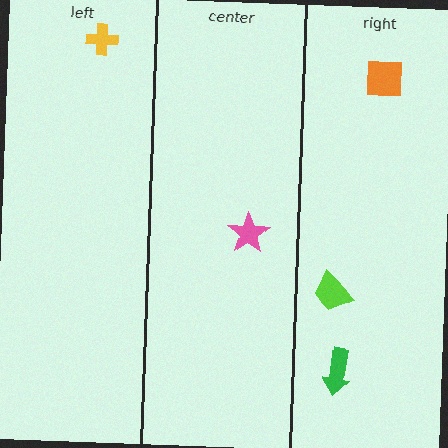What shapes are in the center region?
The pink star.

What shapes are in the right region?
The green arrow, the lime trapezoid, the orange square.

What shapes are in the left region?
The yellow cross.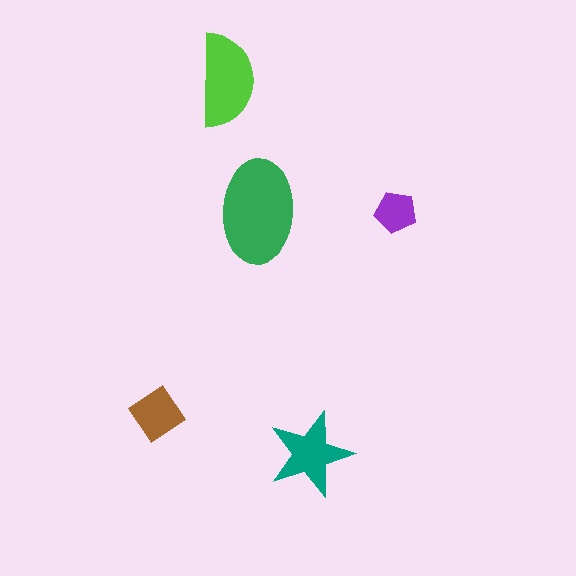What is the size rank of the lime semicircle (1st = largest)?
2nd.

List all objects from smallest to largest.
The purple pentagon, the brown diamond, the teal star, the lime semicircle, the green ellipse.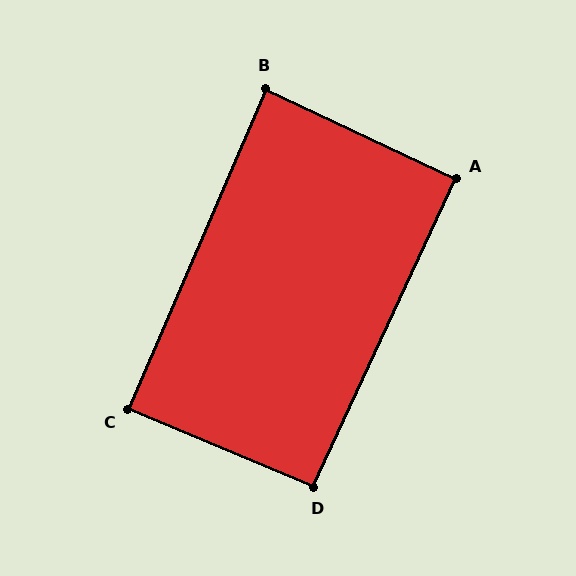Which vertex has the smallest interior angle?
B, at approximately 88 degrees.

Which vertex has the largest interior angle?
D, at approximately 92 degrees.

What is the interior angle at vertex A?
Approximately 91 degrees (approximately right).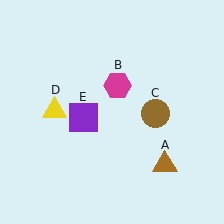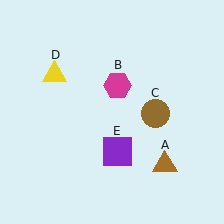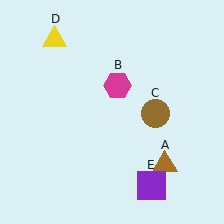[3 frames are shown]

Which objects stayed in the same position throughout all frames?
Brown triangle (object A) and magenta hexagon (object B) and brown circle (object C) remained stationary.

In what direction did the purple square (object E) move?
The purple square (object E) moved down and to the right.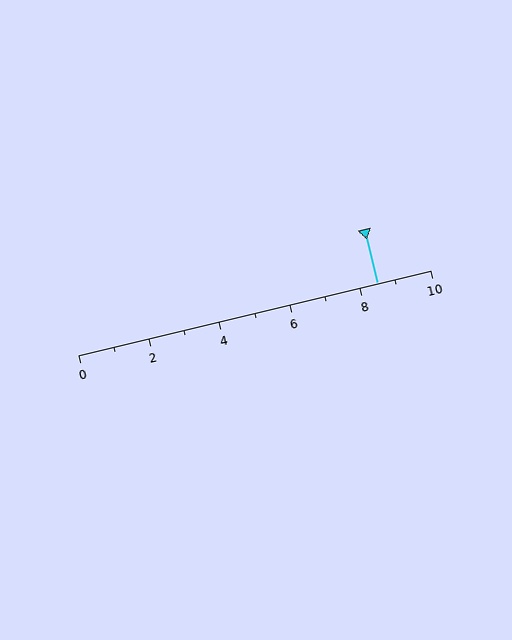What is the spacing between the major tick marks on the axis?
The major ticks are spaced 2 apart.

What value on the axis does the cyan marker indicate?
The marker indicates approximately 8.5.